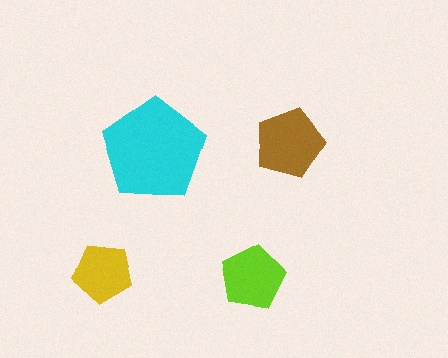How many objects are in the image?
There are 4 objects in the image.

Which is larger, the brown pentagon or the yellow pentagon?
The brown one.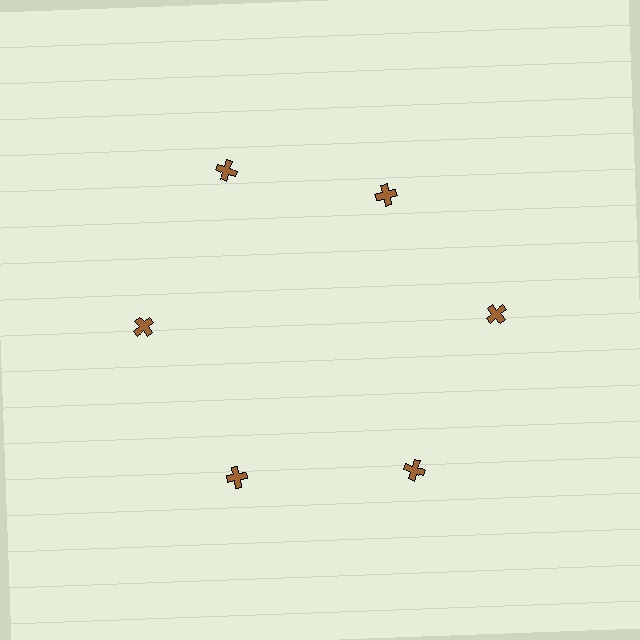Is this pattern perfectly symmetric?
No. The 6 brown crosses are arranged in a ring, but one element near the 1 o'clock position is pulled inward toward the center, breaking the 6-fold rotational symmetry.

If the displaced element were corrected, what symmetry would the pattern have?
It would have 6-fold rotational symmetry — the pattern would map onto itself every 60 degrees.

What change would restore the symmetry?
The symmetry would be restored by moving it outward, back onto the ring so that all 6 crosses sit at equal angles and equal distance from the center.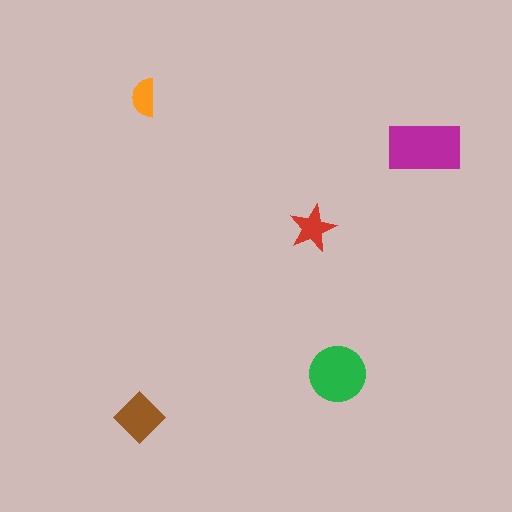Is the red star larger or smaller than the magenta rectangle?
Smaller.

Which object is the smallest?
The orange semicircle.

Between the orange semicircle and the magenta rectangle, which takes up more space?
The magenta rectangle.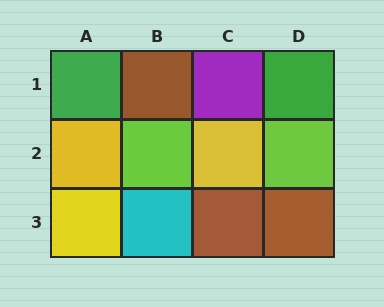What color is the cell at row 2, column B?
Lime.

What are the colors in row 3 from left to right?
Yellow, cyan, brown, brown.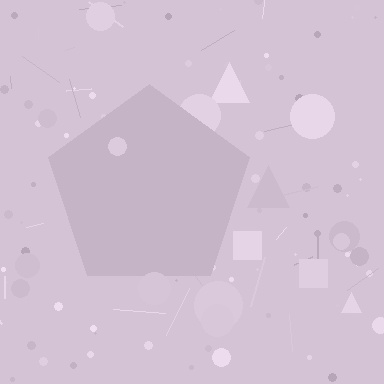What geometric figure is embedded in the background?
A pentagon is embedded in the background.